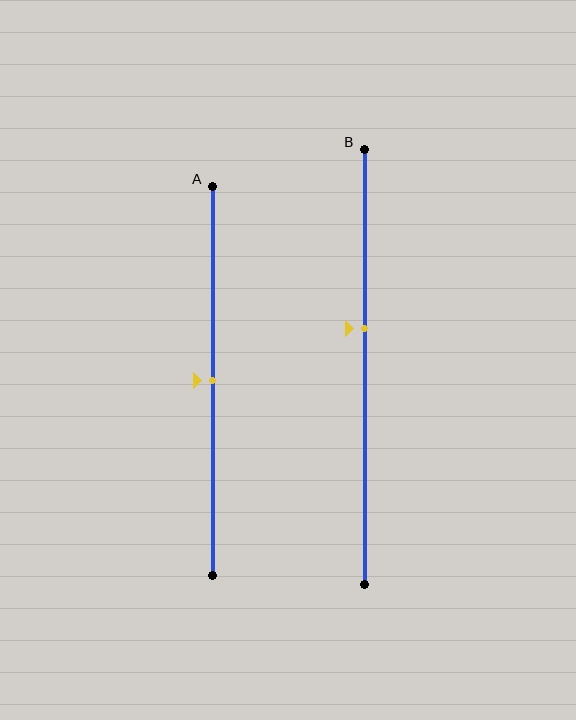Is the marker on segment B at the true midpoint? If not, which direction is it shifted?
No, the marker on segment B is shifted upward by about 9% of the segment length.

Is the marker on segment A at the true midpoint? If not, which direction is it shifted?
Yes, the marker on segment A is at the true midpoint.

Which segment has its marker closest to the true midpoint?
Segment A has its marker closest to the true midpoint.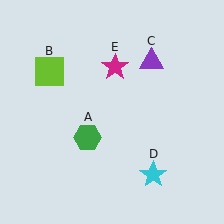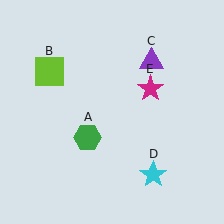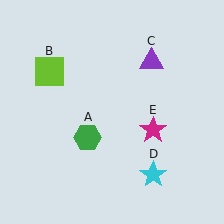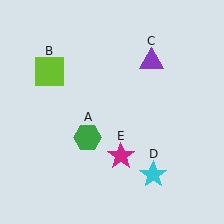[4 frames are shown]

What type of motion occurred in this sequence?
The magenta star (object E) rotated clockwise around the center of the scene.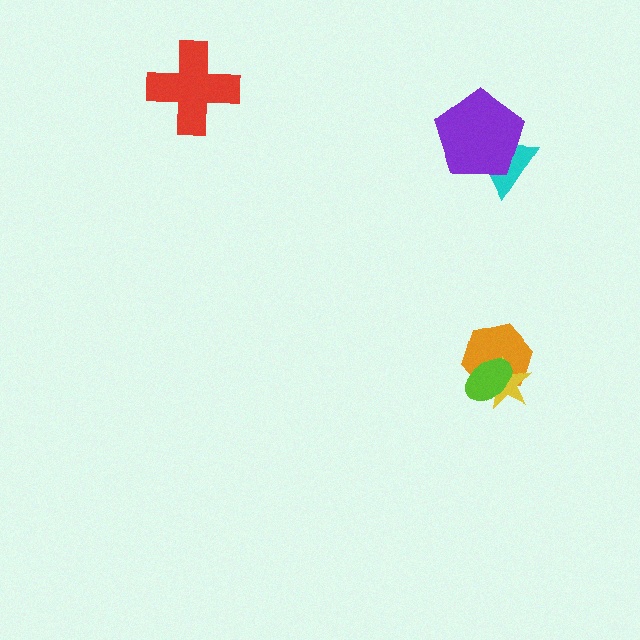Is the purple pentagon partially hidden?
No, no other shape covers it.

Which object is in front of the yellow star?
The lime ellipse is in front of the yellow star.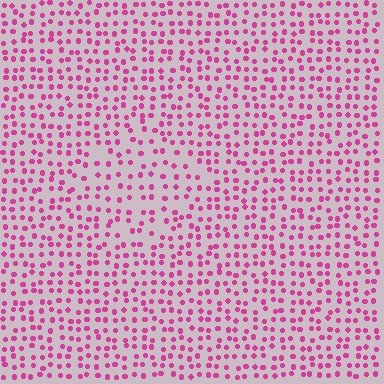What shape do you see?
I see a diamond.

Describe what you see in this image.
The image contains small magenta elements arranged at two different densities. A diamond-shaped region is visible where the elements are less densely packed than the surrounding area.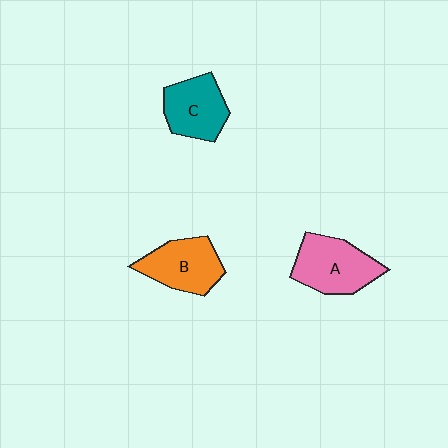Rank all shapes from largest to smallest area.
From largest to smallest: A (pink), B (orange), C (teal).